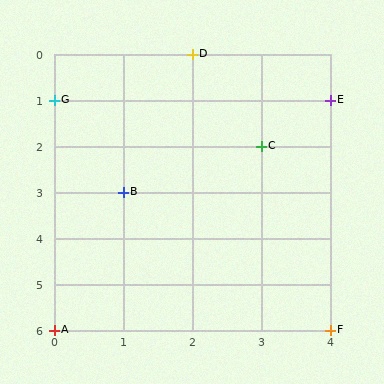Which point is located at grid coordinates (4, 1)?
Point E is at (4, 1).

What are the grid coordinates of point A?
Point A is at grid coordinates (0, 6).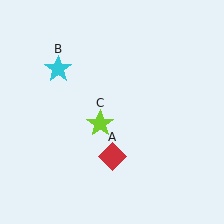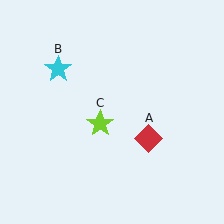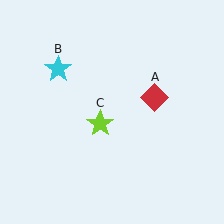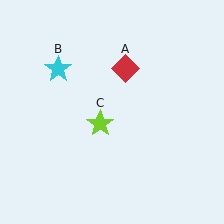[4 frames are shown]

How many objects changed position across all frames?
1 object changed position: red diamond (object A).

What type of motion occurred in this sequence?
The red diamond (object A) rotated counterclockwise around the center of the scene.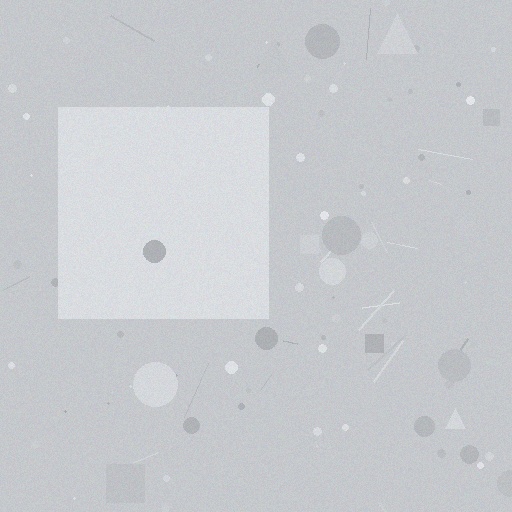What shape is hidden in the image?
A square is hidden in the image.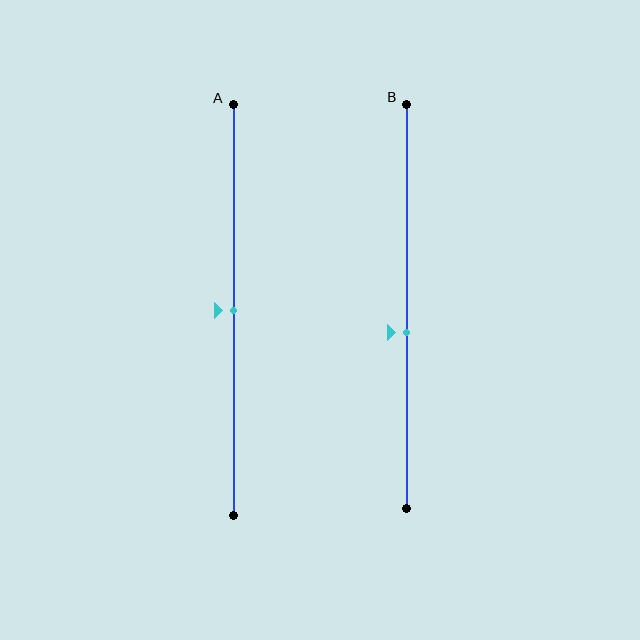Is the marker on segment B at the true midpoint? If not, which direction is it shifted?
No, the marker on segment B is shifted downward by about 6% of the segment length.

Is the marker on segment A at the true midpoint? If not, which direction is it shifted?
Yes, the marker on segment A is at the true midpoint.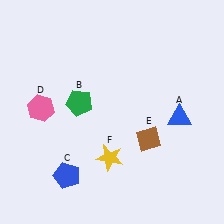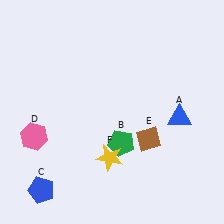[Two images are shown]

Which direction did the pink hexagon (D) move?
The pink hexagon (D) moved down.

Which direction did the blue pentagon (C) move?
The blue pentagon (C) moved left.